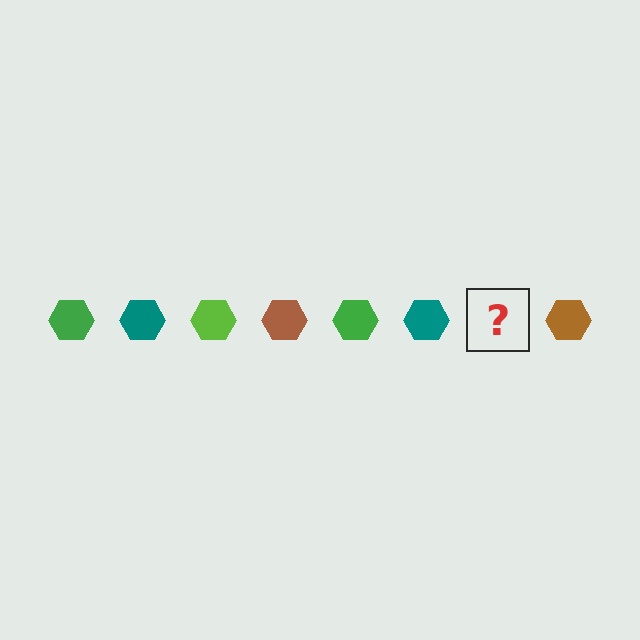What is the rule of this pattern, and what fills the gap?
The rule is that the pattern cycles through green, teal, lime, brown hexagons. The gap should be filled with a lime hexagon.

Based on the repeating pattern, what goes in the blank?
The blank should be a lime hexagon.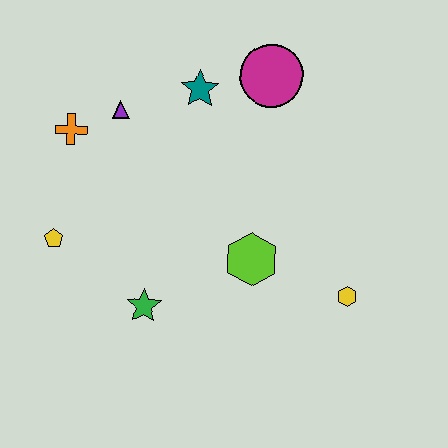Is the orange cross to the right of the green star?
No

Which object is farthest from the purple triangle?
The yellow hexagon is farthest from the purple triangle.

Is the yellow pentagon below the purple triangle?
Yes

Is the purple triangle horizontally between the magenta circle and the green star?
No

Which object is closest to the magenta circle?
The teal star is closest to the magenta circle.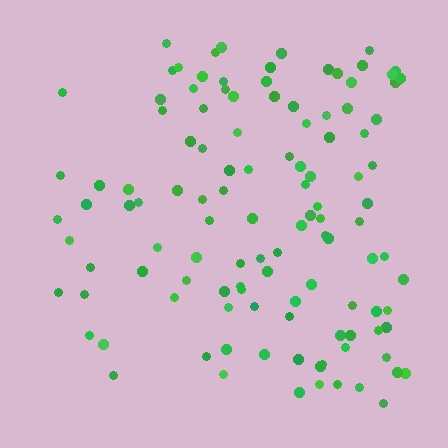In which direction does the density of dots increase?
From left to right, with the right side densest.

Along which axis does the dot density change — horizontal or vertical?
Horizontal.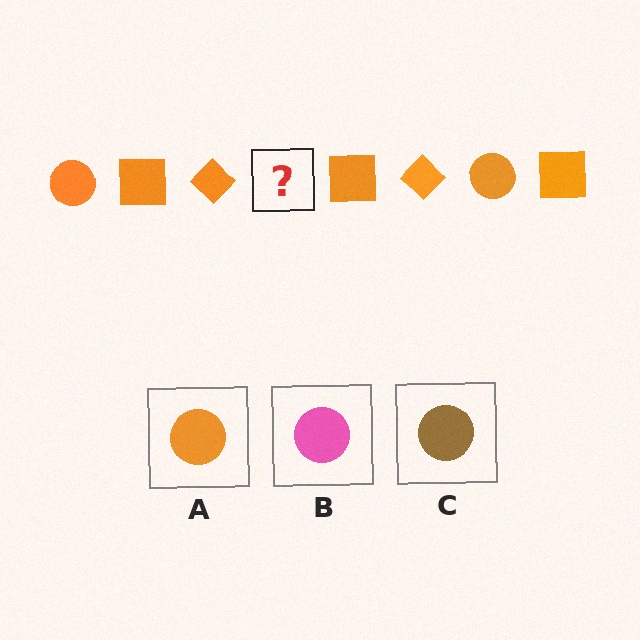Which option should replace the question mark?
Option A.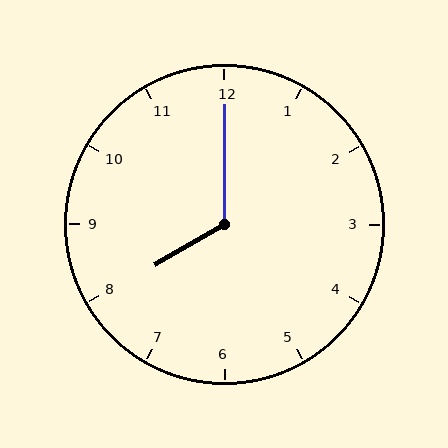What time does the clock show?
8:00.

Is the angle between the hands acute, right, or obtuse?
It is obtuse.